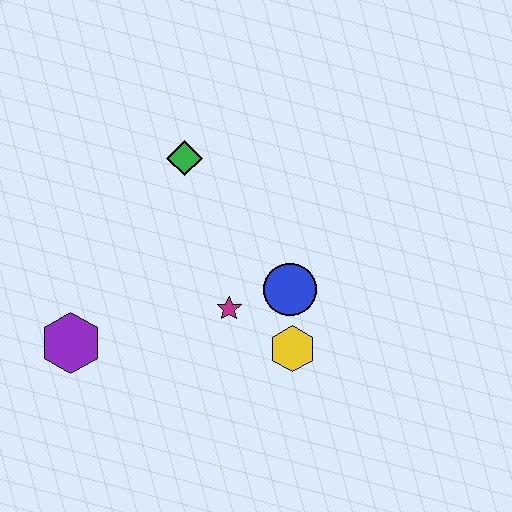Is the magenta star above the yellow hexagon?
Yes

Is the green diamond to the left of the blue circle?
Yes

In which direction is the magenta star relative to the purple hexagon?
The magenta star is to the right of the purple hexagon.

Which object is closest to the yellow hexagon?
The blue circle is closest to the yellow hexagon.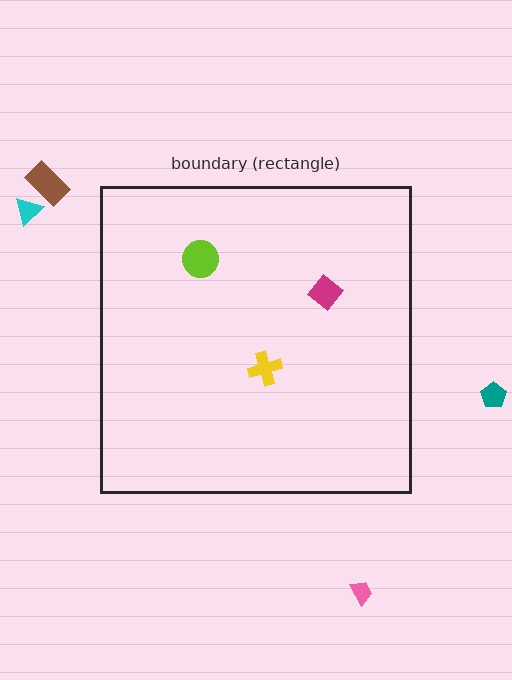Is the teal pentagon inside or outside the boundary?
Outside.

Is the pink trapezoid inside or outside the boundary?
Outside.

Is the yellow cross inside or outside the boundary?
Inside.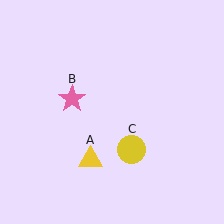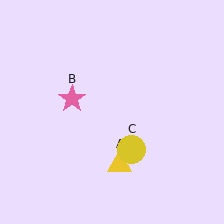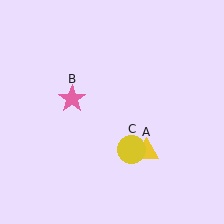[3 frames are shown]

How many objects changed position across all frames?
1 object changed position: yellow triangle (object A).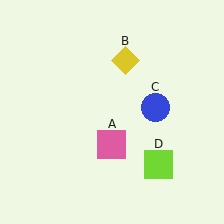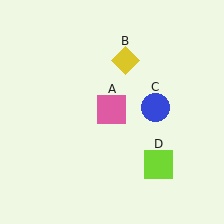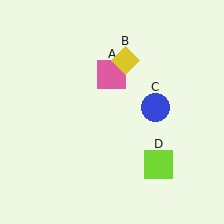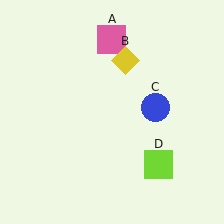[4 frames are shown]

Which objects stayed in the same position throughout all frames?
Yellow diamond (object B) and blue circle (object C) and lime square (object D) remained stationary.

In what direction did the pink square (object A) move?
The pink square (object A) moved up.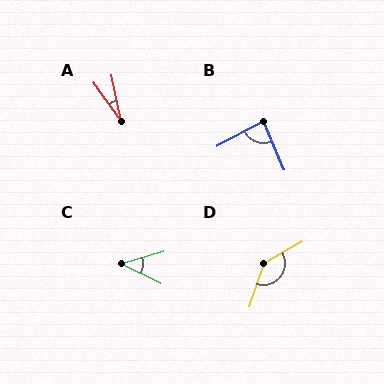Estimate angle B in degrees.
Approximately 86 degrees.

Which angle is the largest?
D, at approximately 139 degrees.